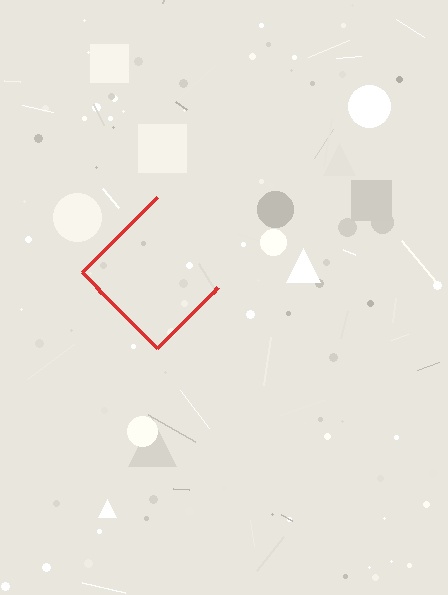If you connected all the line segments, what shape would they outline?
They would outline a diamond.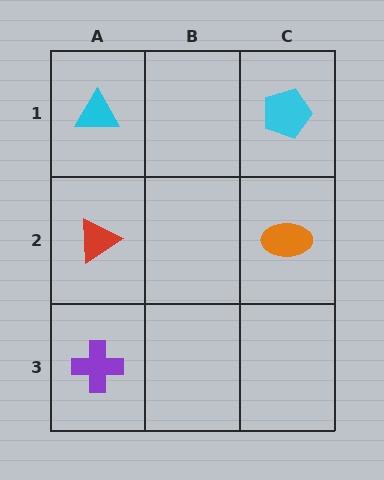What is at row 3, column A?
A purple cross.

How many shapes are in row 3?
1 shape.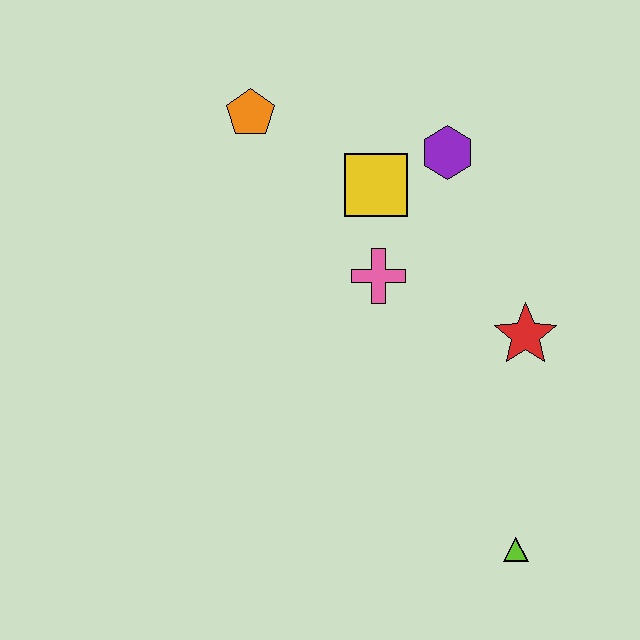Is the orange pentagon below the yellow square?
No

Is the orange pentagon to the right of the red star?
No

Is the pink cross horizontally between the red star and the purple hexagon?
No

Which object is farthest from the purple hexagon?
The lime triangle is farthest from the purple hexagon.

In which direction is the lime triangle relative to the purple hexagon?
The lime triangle is below the purple hexagon.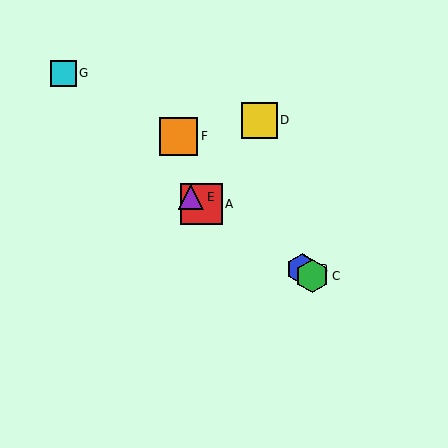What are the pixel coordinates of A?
Object A is at (202, 204).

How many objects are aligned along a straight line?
4 objects (A, B, C, E) are aligned along a straight line.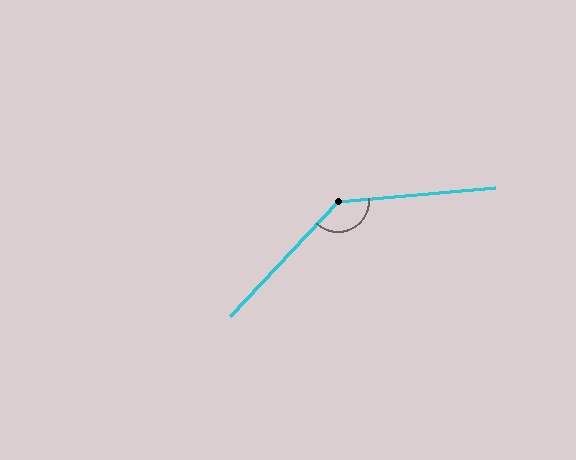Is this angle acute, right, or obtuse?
It is obtuse.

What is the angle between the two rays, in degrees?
Approximately 138 degrees.